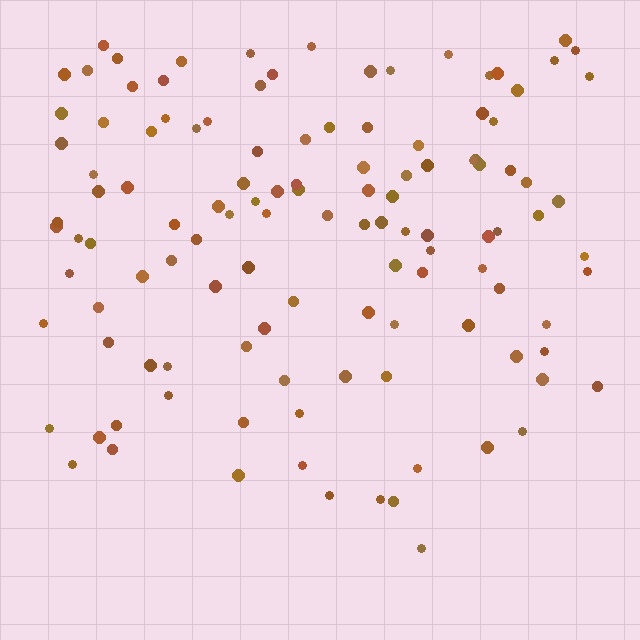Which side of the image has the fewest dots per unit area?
The bottom.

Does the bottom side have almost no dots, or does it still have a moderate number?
Still a moderate number, just noticeably fewer than the top.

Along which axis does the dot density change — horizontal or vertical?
Vertical.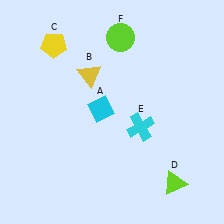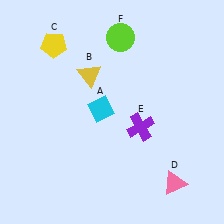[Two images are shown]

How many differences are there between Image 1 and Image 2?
There are 2 differences between the two images.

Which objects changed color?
D changed from lime to pink. E changed from cyan to purple.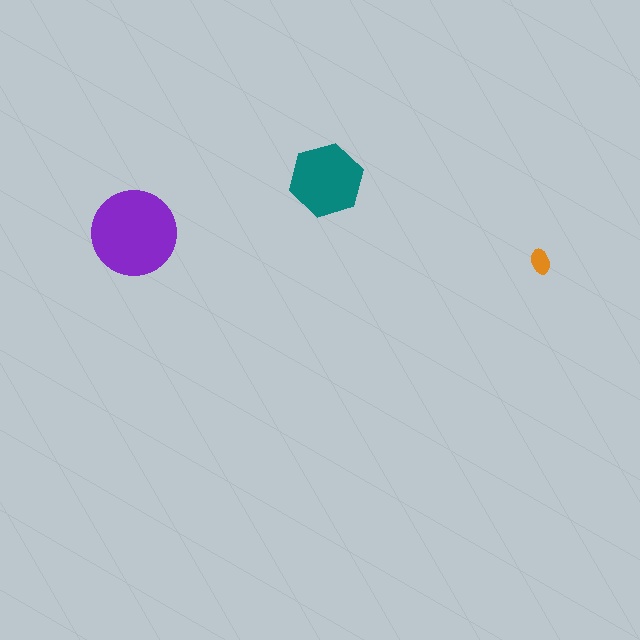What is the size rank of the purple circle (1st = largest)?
1st.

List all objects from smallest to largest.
The orange ellipse, the teal hexagon, the purple circle.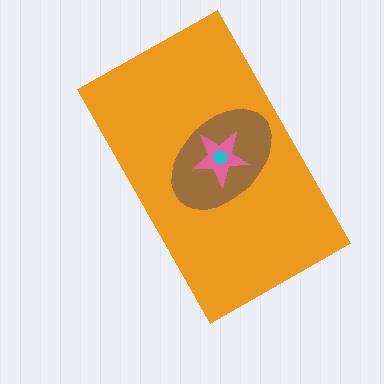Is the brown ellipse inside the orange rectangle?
Yes.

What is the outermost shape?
The orange rectangle.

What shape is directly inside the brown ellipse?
The pink star.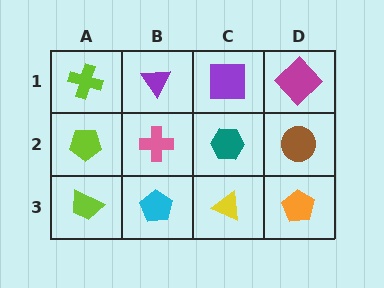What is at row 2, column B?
A pink cross.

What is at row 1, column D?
A magenta diamond.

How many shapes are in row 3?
4 shapes.